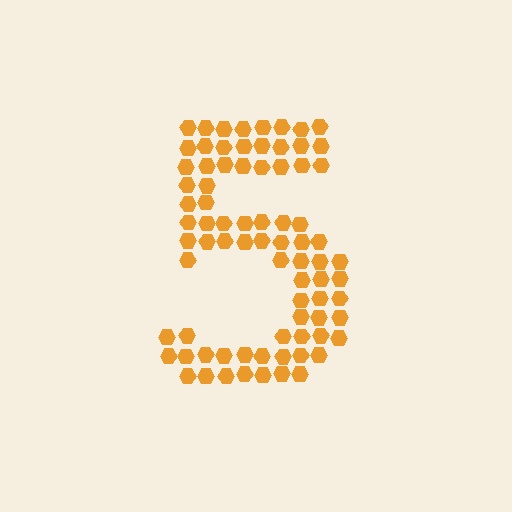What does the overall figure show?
The overall figure shows the digit 5.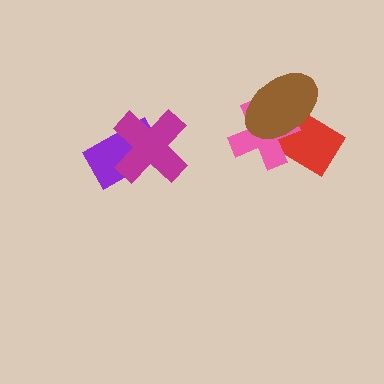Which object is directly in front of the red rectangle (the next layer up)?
The pink cross is directly in front of the red rectangle.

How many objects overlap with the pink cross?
2 objects overlap with the pink cross.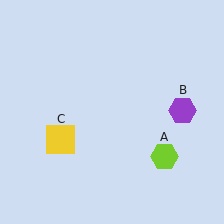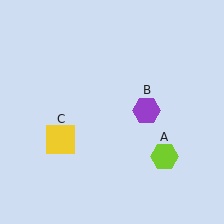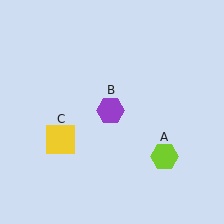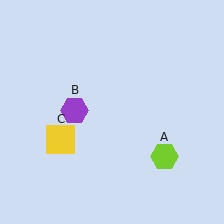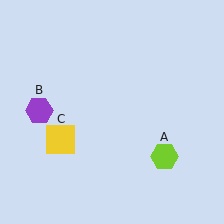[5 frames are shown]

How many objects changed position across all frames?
1 object changed position: purple hexagon (object B).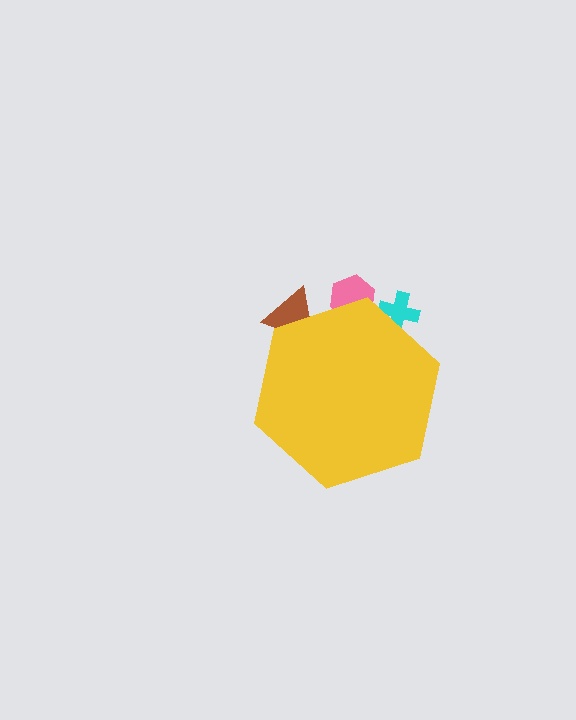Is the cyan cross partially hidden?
Yes, the cyan cross is partially hidden behind the yellow hexagon.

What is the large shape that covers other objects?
A yellow hexagon.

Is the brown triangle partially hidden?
Yes, the brown triangle is partially hidden behind the yellow hexagon.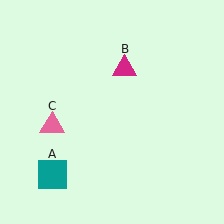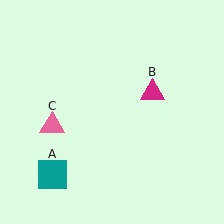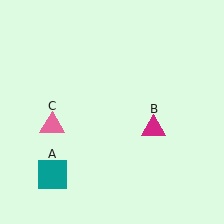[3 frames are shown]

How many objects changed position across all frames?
1 object changed position: magenta triangle (object B).